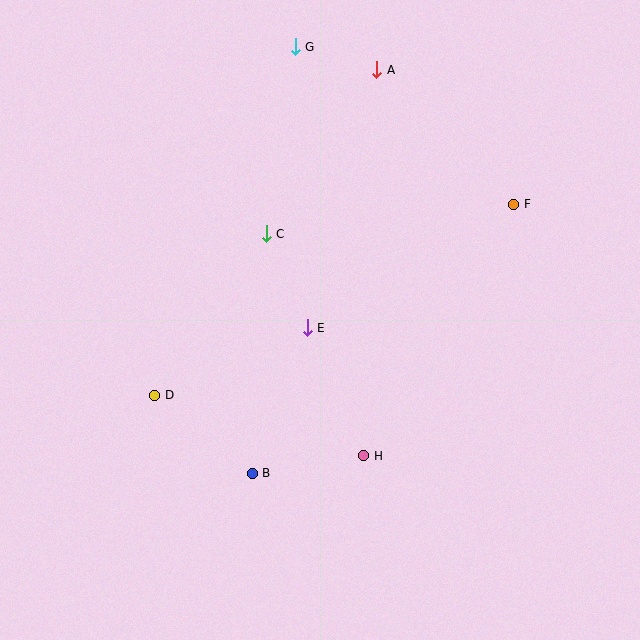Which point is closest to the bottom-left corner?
Point D is closest to the bottom-left corner.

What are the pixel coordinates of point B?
Point B is at (252, 473).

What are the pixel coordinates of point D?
Point D is at (155, 395).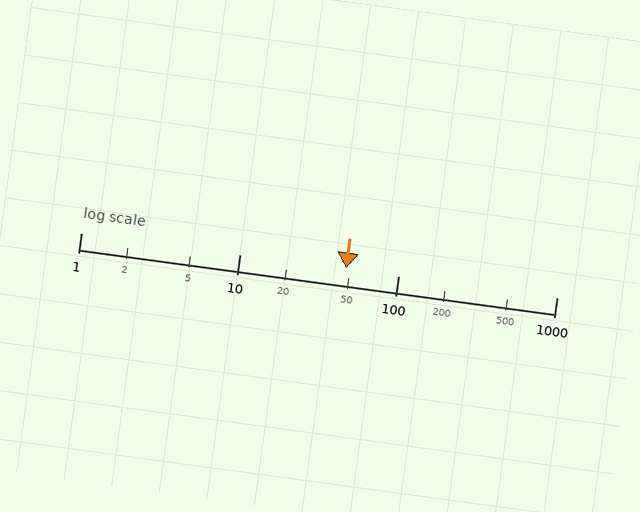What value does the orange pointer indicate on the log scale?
The pointer indicates approximately 47.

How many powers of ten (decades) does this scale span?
The scale spans 3 decades, from 1 to 1000.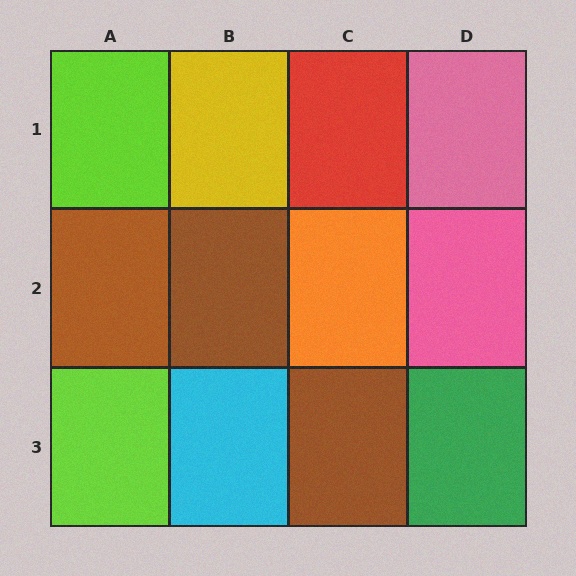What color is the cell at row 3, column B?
Cyan.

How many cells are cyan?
1 cell is cyan.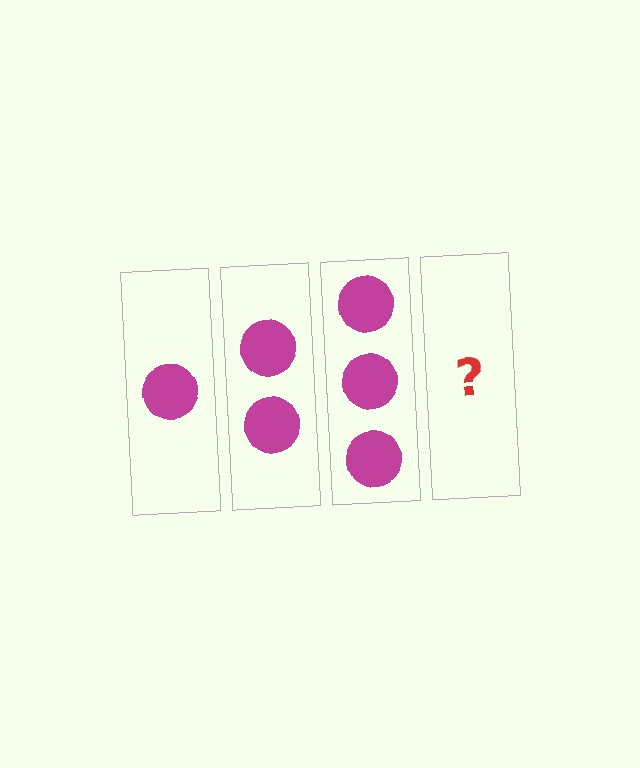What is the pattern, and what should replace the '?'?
The pattern is that each step adds one more circle. The '?' should be 4 circles.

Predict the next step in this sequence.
The next step is 4 circles.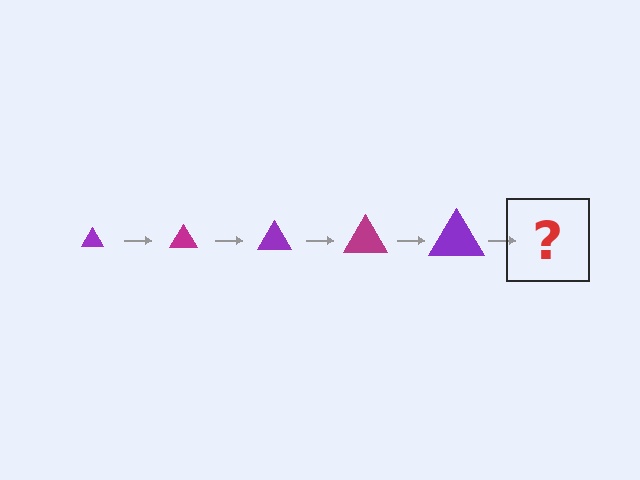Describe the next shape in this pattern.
It should be a magenta triangle, larger than the previous one.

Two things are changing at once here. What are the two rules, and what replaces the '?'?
The two rules are that the triangle grows larger each step and the color cycles through purple and magenta. The '?' should be a magenta triangle, larger than the previous one.